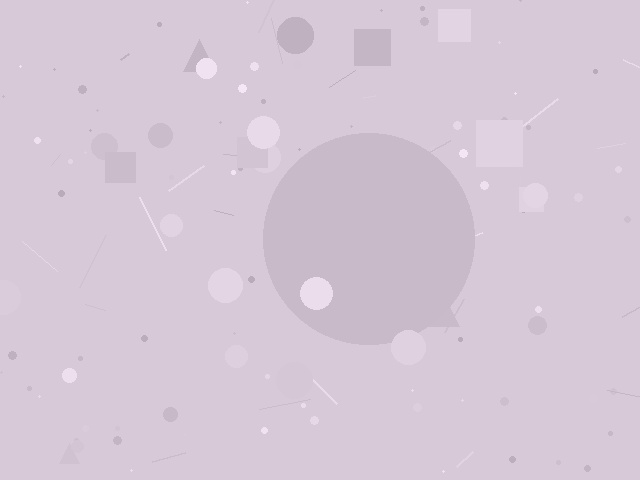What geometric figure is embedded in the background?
A circle is embedded in the background.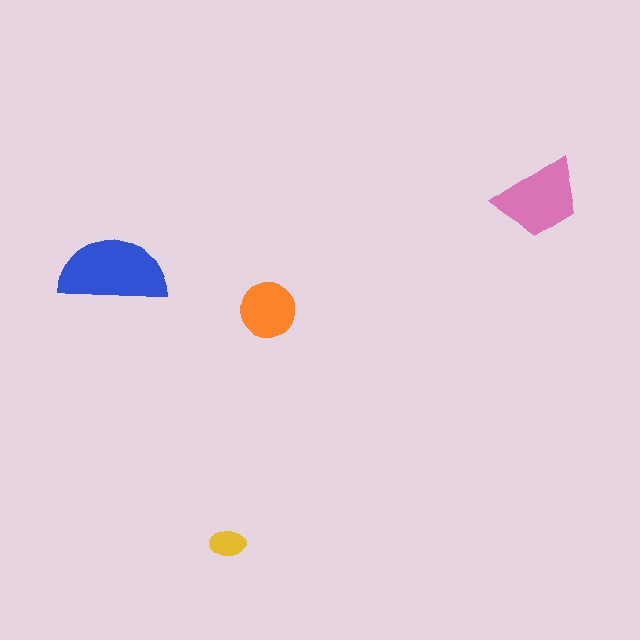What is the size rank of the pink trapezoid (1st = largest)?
2nd.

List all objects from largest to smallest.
The blue semicircle, the pink trapezoid, the orange circle, the yellow ellipse.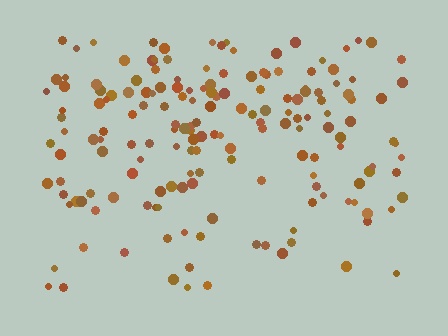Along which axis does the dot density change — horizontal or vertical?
Vertical.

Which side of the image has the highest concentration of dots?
The top.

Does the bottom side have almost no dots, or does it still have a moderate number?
Still a moderate number, just noticeably fewer than the top.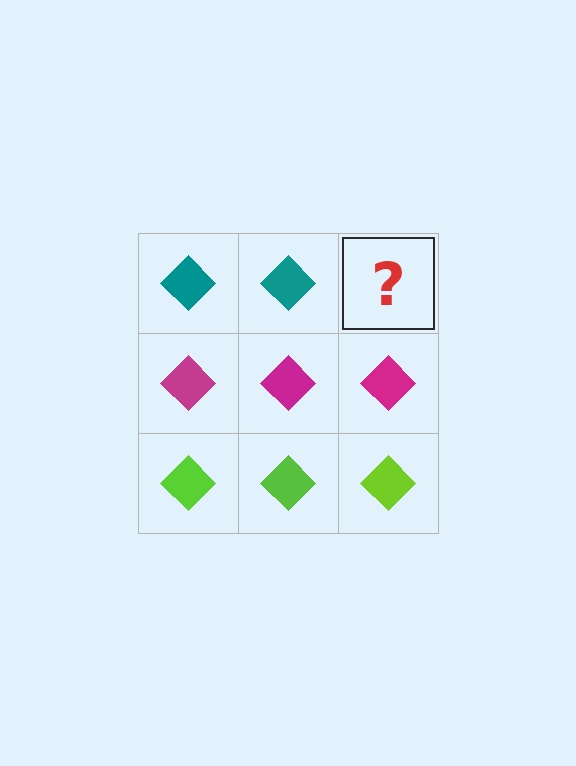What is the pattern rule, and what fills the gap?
The rule is that each row has a consistent color. The gap should be filled with a teal diamond.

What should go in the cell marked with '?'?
The missing cell should contain a teal diamond.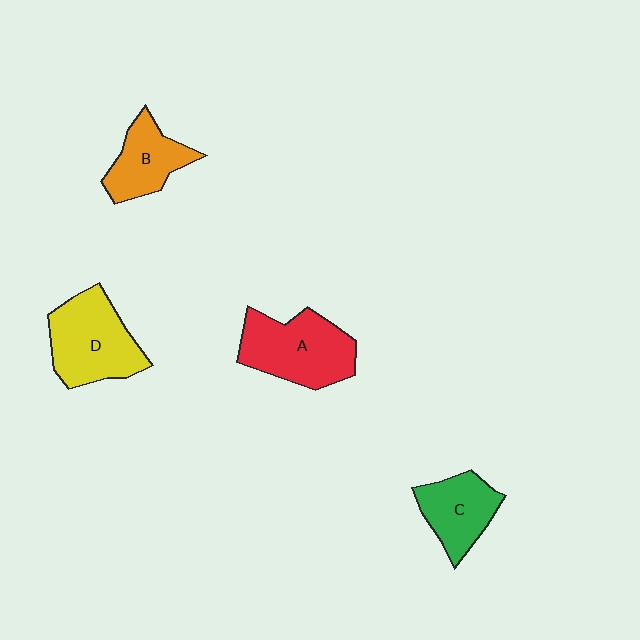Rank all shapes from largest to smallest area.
From largest to smallest: A (red), D (yellow), C (green), B (orange).